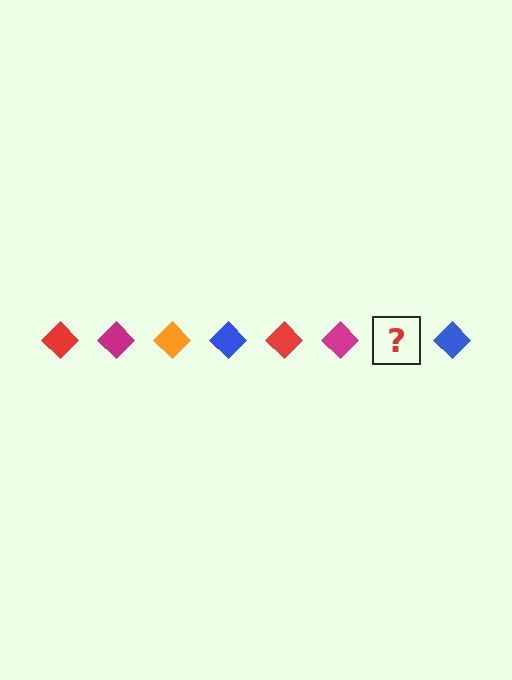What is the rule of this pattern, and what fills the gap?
The rule is that the pattern cycles through red, magenta, orange, blue diamonds. The gap should be filled with an orange diamond.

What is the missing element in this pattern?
The missing element is an orange diamond.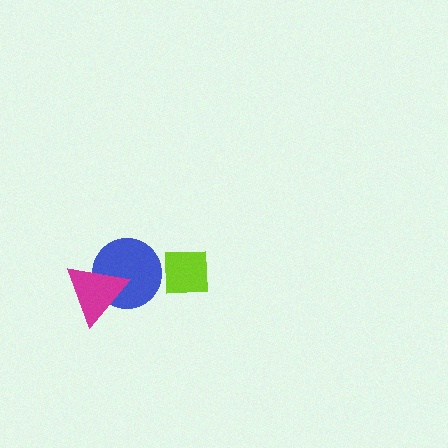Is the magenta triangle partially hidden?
No, no other shape covers it.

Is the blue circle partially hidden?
Yes, it is partially covered by another shape.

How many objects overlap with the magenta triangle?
1 object overlaps with the magenta triangle.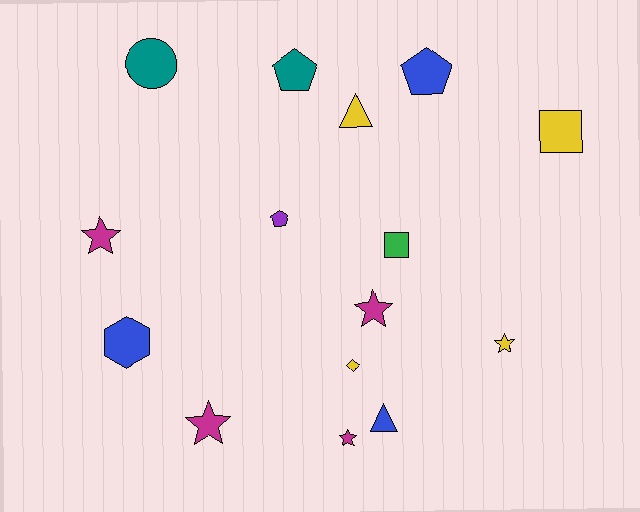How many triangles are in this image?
There are 2 triangles.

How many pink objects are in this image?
There are no pink objects.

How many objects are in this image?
There are 15 objects.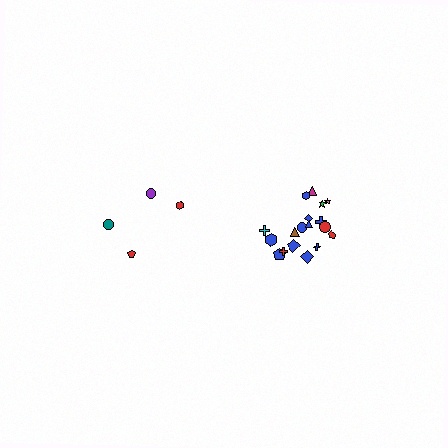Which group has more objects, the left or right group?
The right group.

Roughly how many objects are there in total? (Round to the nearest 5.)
Roughly 20 objects in total.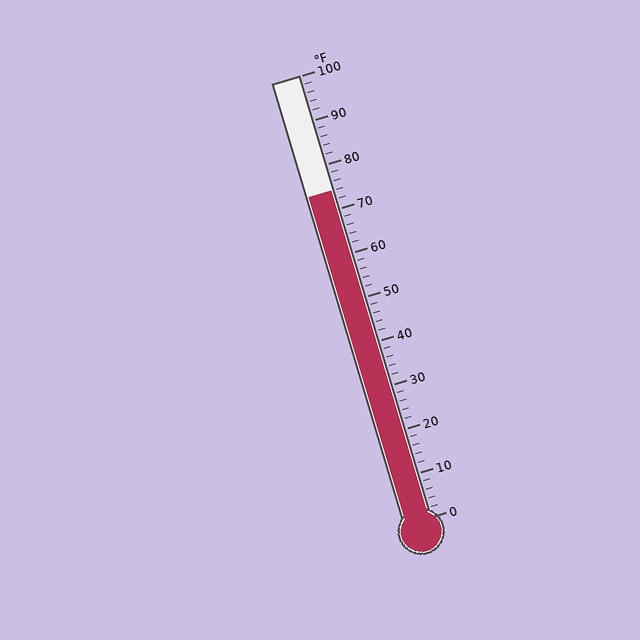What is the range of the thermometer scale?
The thermometer scale ranges from 0°F to 100°F.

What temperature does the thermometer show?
The thermometer shows approximately 74°F.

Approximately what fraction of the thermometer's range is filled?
The thermometer is filled to approximately 75% of its range.